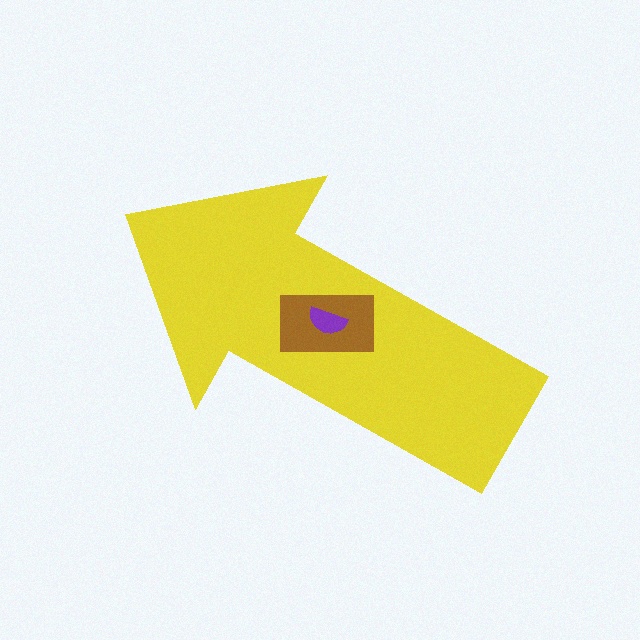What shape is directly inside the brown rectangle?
The purple semicircle.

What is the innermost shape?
The purple semicircle.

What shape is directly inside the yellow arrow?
The brown rectangle.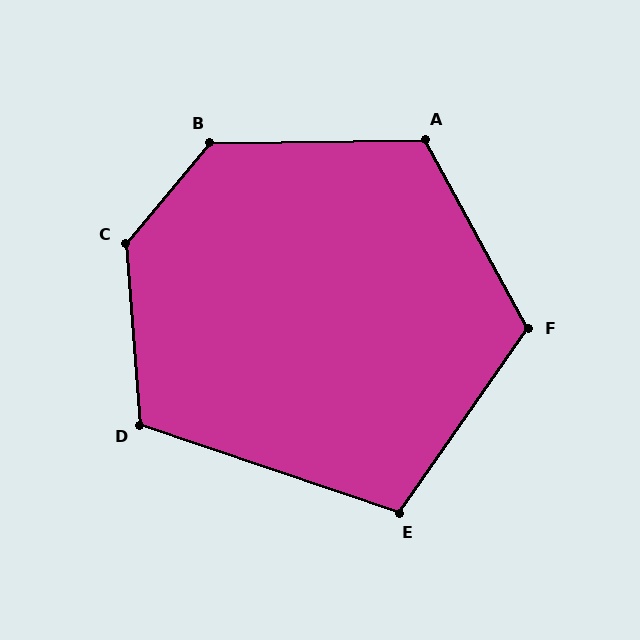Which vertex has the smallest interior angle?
E, at approximately 106 degrees.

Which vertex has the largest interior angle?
C, at approximately 136 degrees.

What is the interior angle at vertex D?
Approximately 113 degrees (obtuse).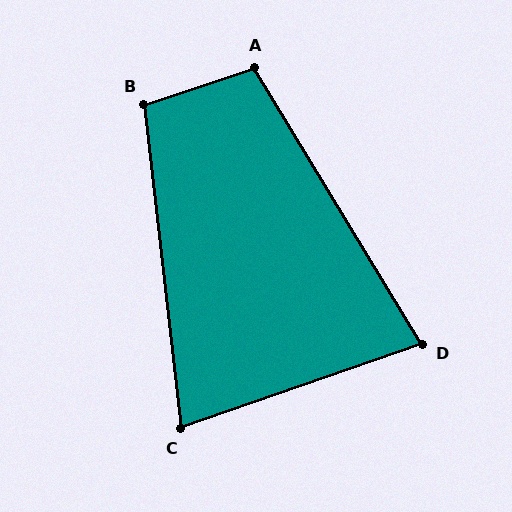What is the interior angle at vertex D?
Approximately 78 degrees (acute).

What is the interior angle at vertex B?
Approximately 102 degrees (obtuse).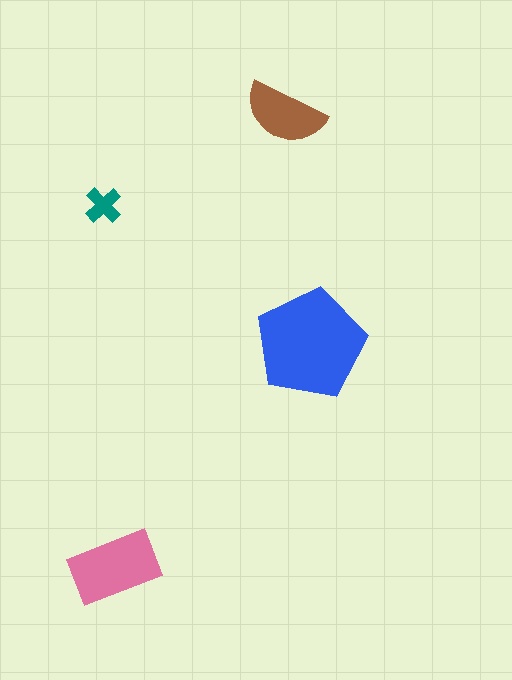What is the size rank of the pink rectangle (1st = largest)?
2nd.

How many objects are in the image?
There are 4 objects in the image.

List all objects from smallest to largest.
The teal cross, the brown semicircle, the pink rectangle, the blue pentagon.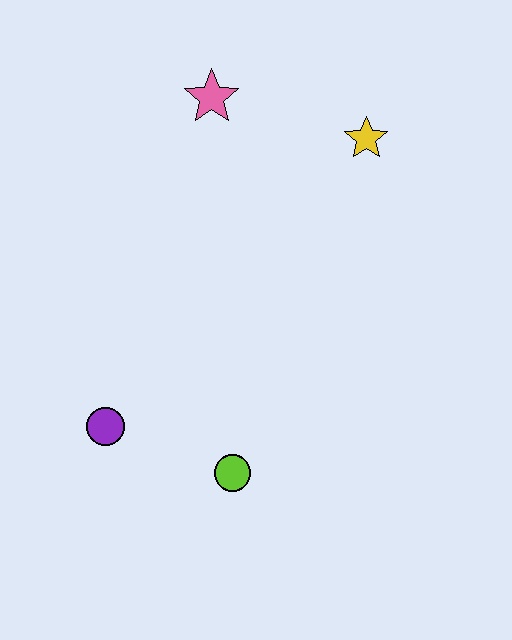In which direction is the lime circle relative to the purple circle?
The lime circle is to the right of the purple circle.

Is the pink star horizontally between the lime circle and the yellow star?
No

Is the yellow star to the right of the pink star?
Yes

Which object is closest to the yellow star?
The pink star is closest to the yellow star.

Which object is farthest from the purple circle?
The yellow star is farthest from the purple circle.